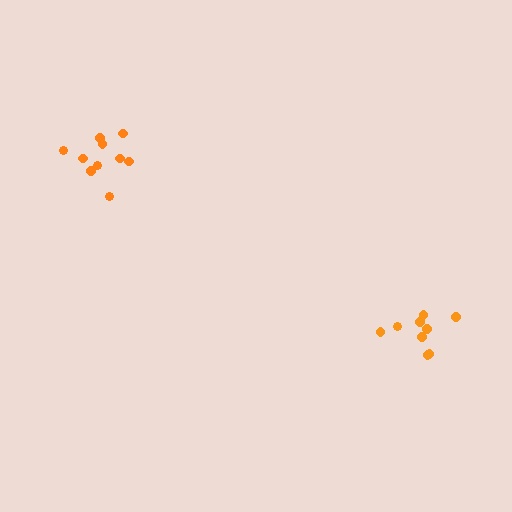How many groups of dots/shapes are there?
There are 2 groups.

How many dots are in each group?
Group 1: 10 dots, Group 2: 9 dots (19 total).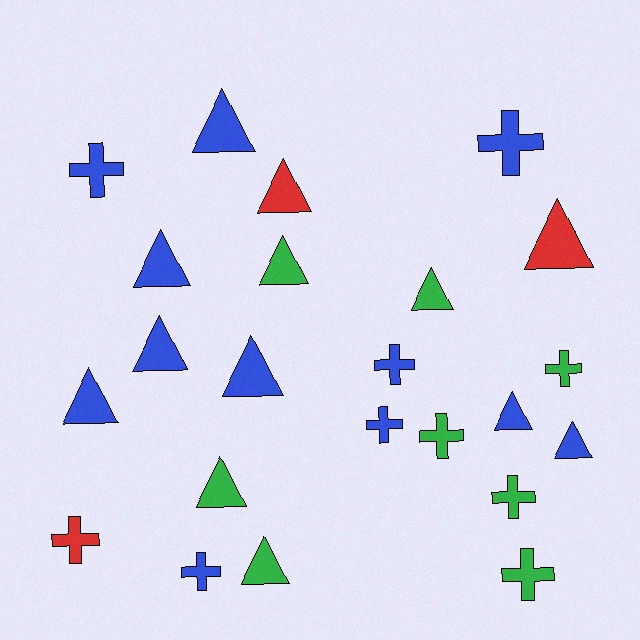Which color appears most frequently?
Blue, with 12 objects.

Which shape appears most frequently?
Triangle, with 13 objects.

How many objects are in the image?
There are 23 objects.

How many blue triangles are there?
There are 7 blue triangles.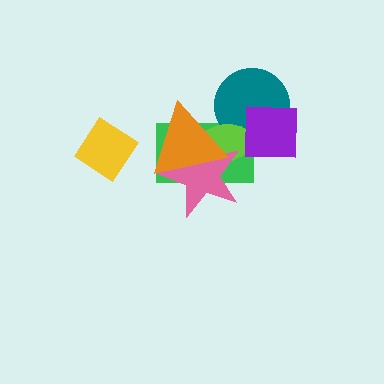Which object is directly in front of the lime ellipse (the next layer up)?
The purple square is directly in front of the lime ellipse.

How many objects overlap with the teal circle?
3 objects overlap with the teal circle.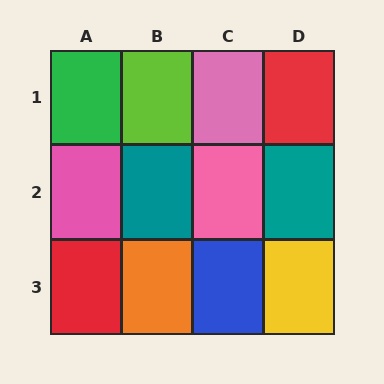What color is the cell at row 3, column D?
Yellow.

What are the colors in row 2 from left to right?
Pink, teal, pink, teal.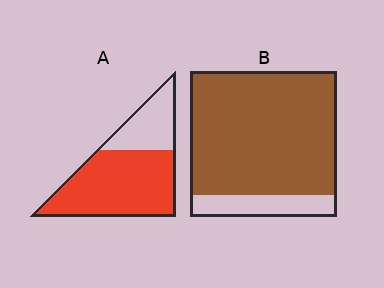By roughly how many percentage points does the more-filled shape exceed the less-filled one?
By roughly 15 percentage points (B over A).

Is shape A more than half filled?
Yes.